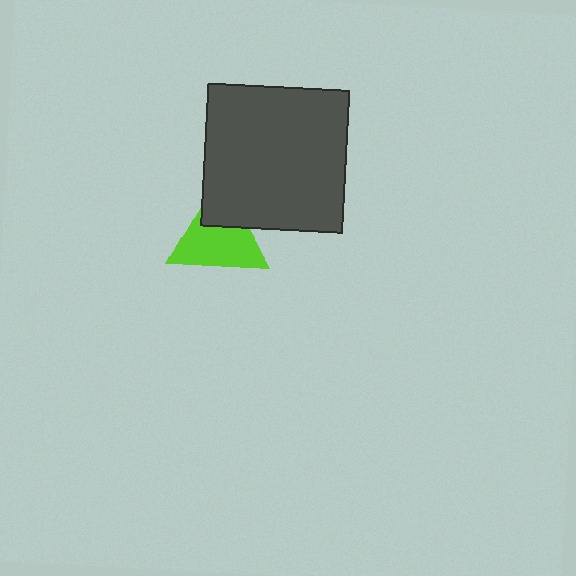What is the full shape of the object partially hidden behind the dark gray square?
The partially hidden object is a lime triangle.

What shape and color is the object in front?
The object in front is a dark gray square.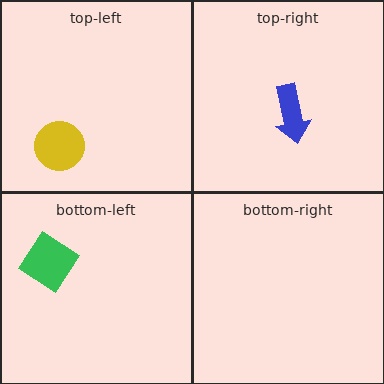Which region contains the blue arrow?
The top-right region.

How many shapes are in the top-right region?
1.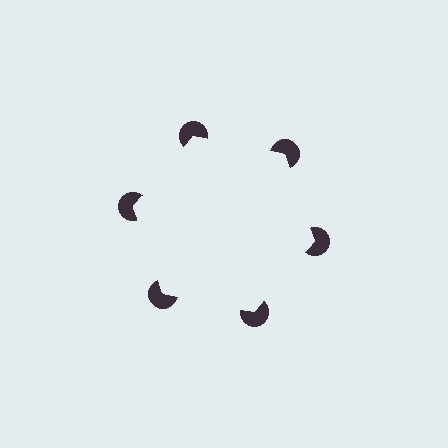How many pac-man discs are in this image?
There are 6 — one at each vertex of the illusory hexagon.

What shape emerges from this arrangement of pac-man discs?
An illusory hexagon — its edges are inferred from the aligned wedge cuts in the pac-man discs, not physically drawn.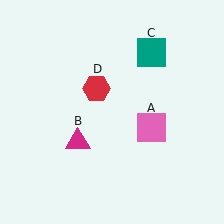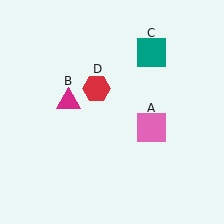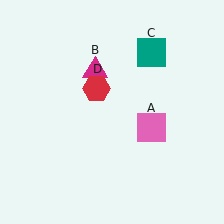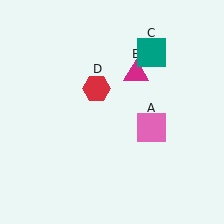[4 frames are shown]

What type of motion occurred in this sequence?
The magenta triangle (object B) rotated clockwise around the center of the scene.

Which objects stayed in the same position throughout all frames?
Pink square (object A) and teal square (object C) and red hexagon (object D) remained stationary.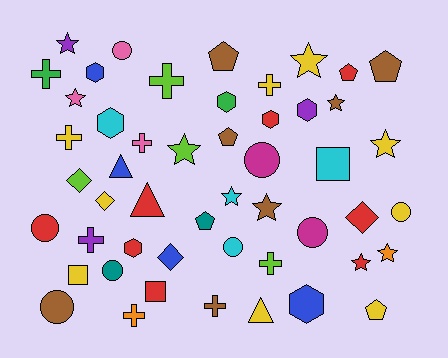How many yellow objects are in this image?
There are 9 yellow objects.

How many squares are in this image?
There are 3 squares.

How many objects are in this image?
There are 50 objects.